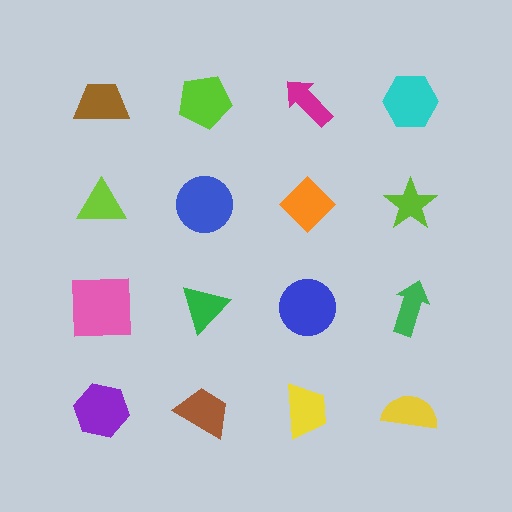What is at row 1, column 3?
A magenta arrow.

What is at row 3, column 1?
A pink square.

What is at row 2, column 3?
An orange diamond.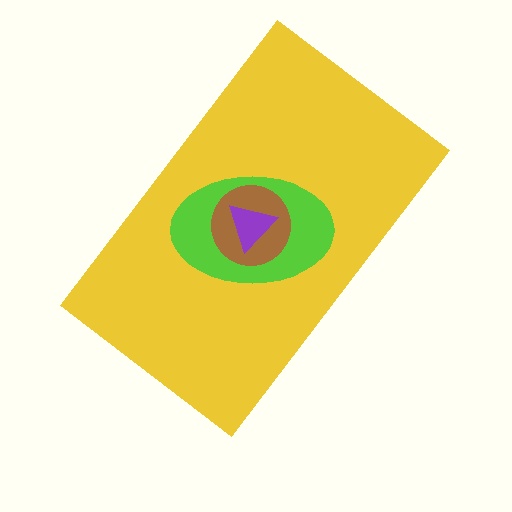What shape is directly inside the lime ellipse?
The brown circle.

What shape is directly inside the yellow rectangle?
The lime ellipse.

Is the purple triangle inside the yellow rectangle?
Yes.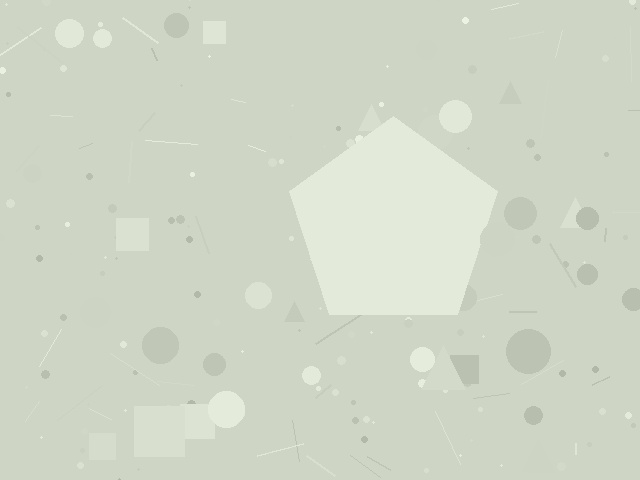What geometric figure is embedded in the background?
A pentagon is embedded in the background.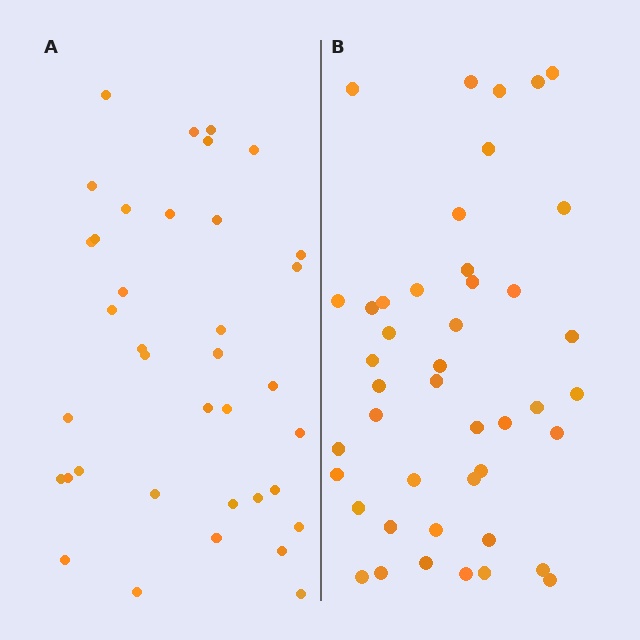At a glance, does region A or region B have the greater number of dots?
Region B (the right region) has more dots.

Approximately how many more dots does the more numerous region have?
Region B has roughly 8 or so more dots than region A.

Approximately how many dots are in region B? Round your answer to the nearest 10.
About 40 dots. (The exact count is 44, which rounds to 40.)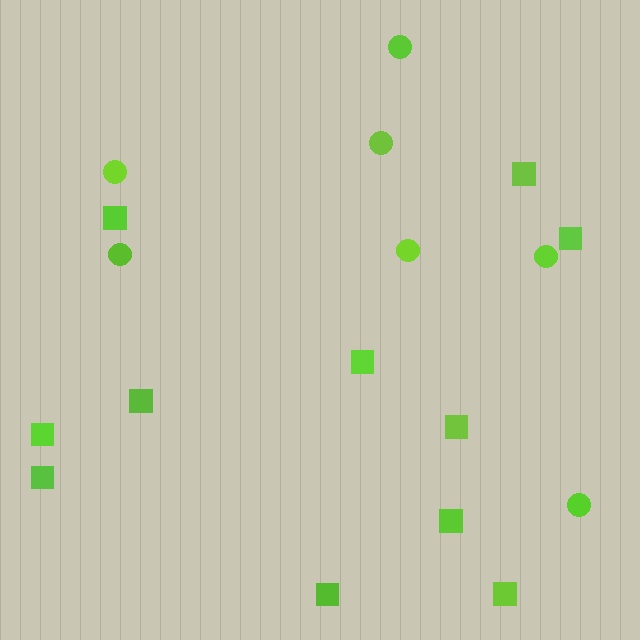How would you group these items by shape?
There are 2 groups: one group of squares (11) and one group of circles (7).